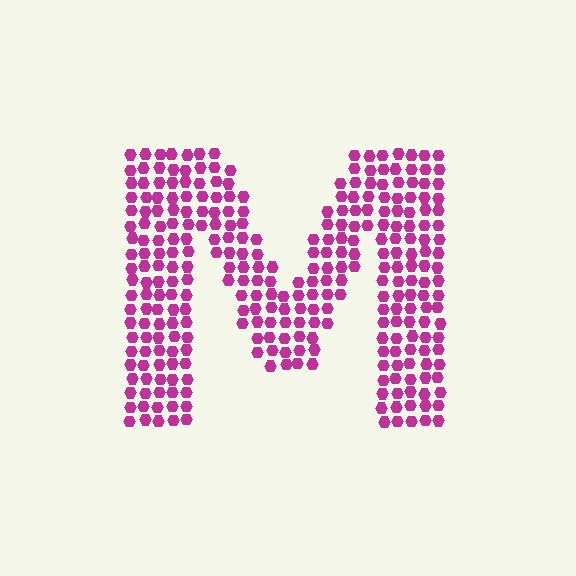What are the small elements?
The small elements are hexagons.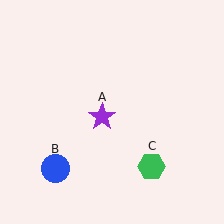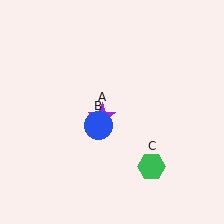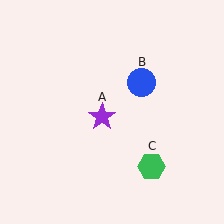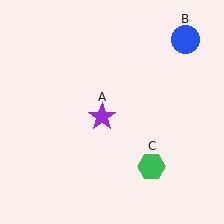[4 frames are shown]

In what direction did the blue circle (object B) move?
The blue circle (object B) moved up and to the right.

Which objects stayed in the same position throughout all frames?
Purple star (object A) and green hexagon (object C) remained stationary.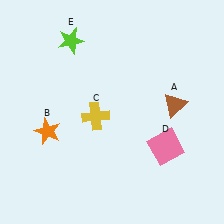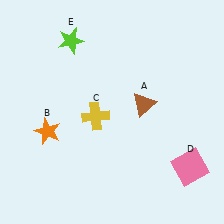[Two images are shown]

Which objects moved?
The objects that moved are: the brown triangle (A), the pink square (D).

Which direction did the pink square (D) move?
The pink square (D) moved right.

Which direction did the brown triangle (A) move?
The brown triangle (A) moved left.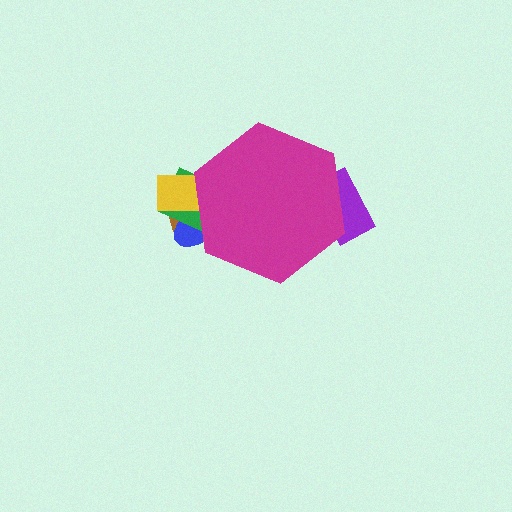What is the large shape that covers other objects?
A magenta hexagon.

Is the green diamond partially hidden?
Yes, the green diamond is partially hidden behind the magenta hexagon.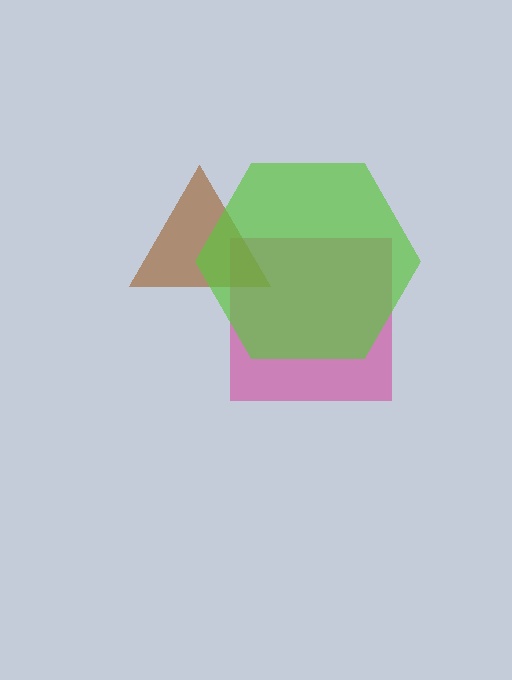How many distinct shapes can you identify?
There are 3 distinct shapes: a magenta square, a brown triangle, a lime hexagon.